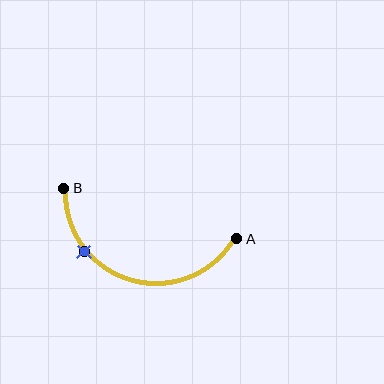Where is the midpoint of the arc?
The arc midpoint is the point on the curve farthest from the straight line joining A and B. It sits below that line.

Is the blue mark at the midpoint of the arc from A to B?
No. The blue mark lies on the arc but is closer to endpoint B. The arc midpoint would be at the point on the curve equidistant along the arc from both A and B.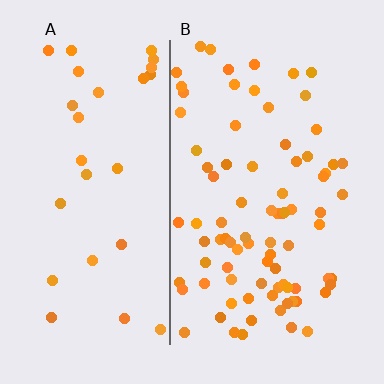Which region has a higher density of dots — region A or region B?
B (the right).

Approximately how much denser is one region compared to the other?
Approximately 2.9× — region B over region A.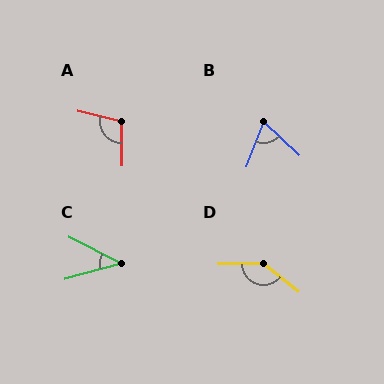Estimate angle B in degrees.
Approximately 68 degrees.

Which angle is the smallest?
C, at approximately 42 degrees.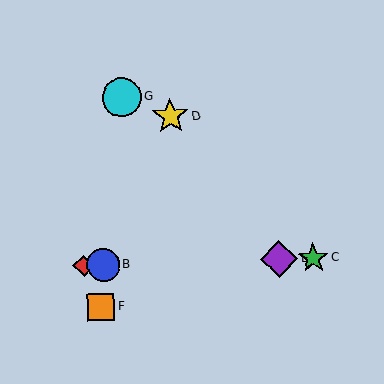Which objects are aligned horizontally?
Objects A, B, C, E are aligned horizontally.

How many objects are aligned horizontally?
4 objects (A, B, C, E) are aligned horizontally.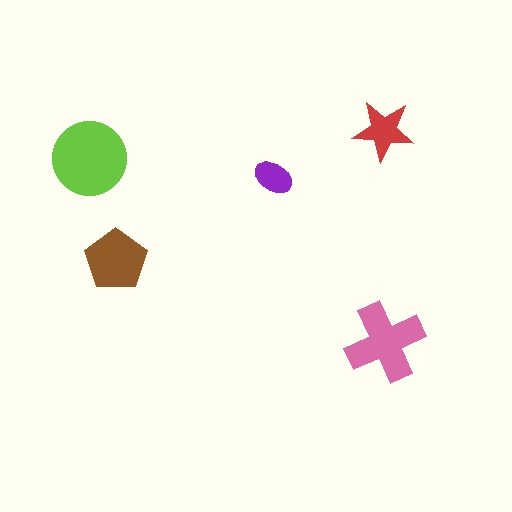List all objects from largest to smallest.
The lime circle, the pink cross, the brown pentagon, the red star, the purple ellipse.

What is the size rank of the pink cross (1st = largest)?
2nd.